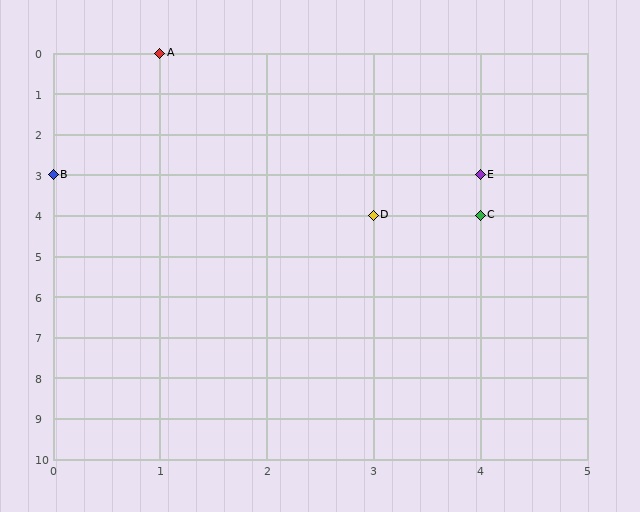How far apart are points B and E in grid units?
Points B and E are 4 columns apart.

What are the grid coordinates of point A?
Point A is at grid coordinates (1, 0).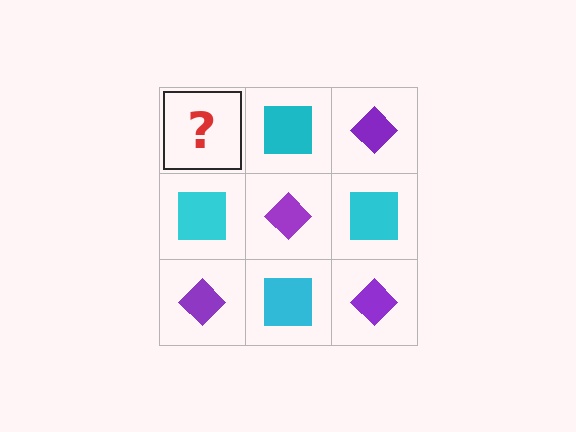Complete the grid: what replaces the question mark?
The question mark should be replaced with a purple diamond.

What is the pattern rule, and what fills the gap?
The rule is that it alternates purple diamond and cyan square in a checkerboard pattern. The gap should be filled with a purple diamond.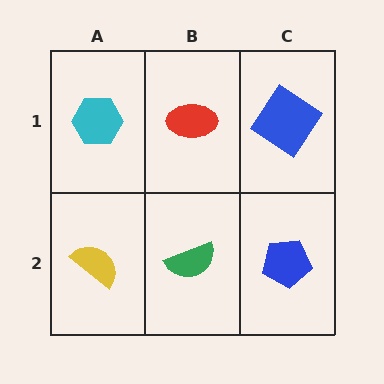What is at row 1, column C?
A blue diamond.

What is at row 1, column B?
A red ellipse.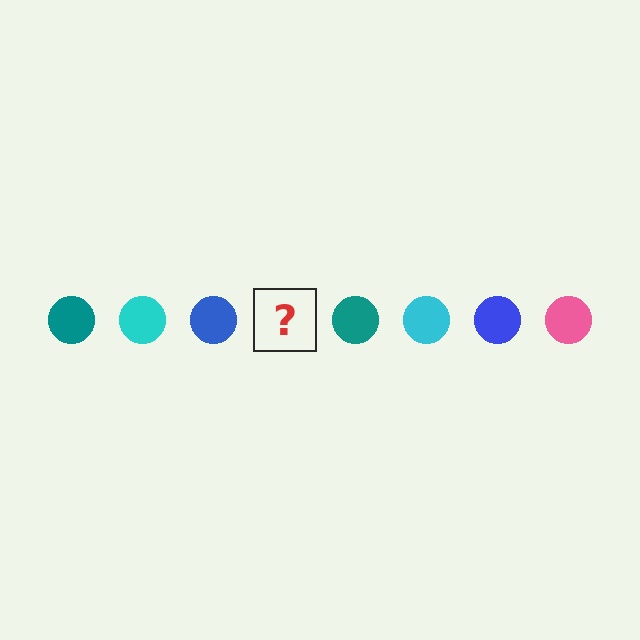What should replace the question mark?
The question mark should be replaced with a pink circle.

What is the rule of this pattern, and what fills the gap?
The rule is that the pattern cycles through teal, cyan, blue, pink circles. The gap should be filled with a pink circle.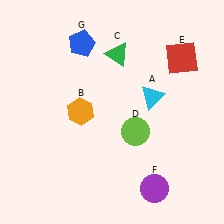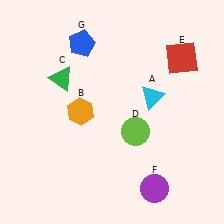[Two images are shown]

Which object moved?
The green triangle (C) moved left.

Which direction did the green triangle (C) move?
The green triangle (C) moved left.